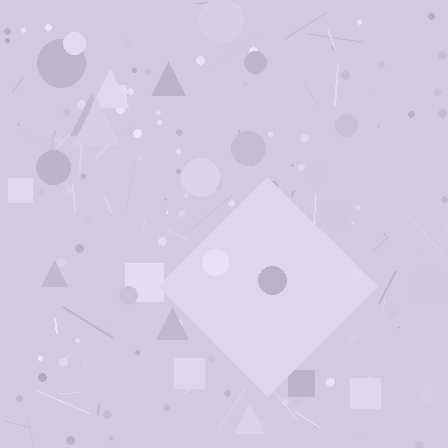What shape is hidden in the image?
A diamond is hidden in the image.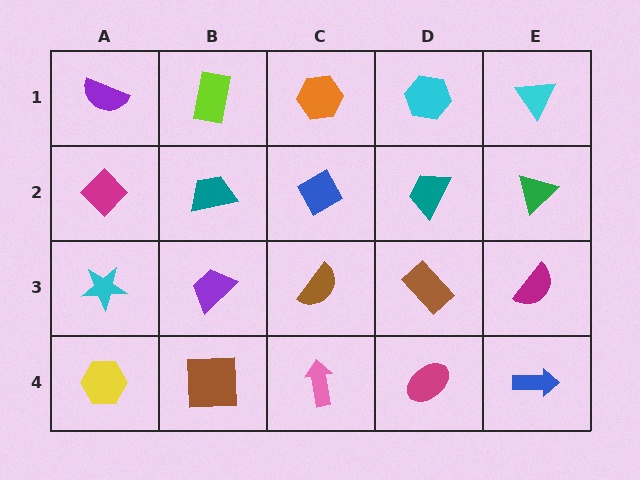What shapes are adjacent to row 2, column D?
A cyan hexagon (row 1, column D), a brown rectangle (row 3, column D), a blue diamond (row 2, column C), a green triangle (row 2, column E).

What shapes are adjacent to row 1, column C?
A blue diamond (row 2, column C), a lime rectangle (row 1, column B), a cyan hexagon (row 1, column D).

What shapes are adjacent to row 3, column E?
A green triangle (row 2, column E), a blue arrow (row 4, column E), a brown rectangle (row 3, column D).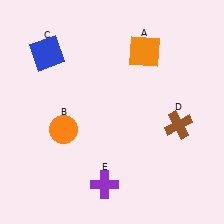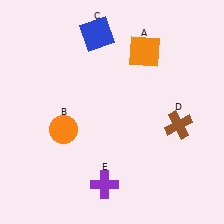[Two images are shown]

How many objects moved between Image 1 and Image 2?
1 object moved between the two images.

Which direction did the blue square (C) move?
The blue square (C) moved right.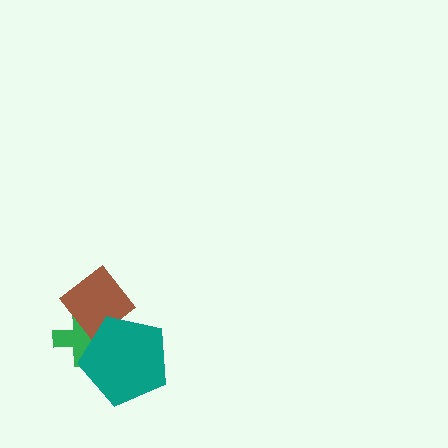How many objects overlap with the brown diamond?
2 objects overlap with the brown diamond.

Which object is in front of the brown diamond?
The teal pentagon is in front of the brown diamond.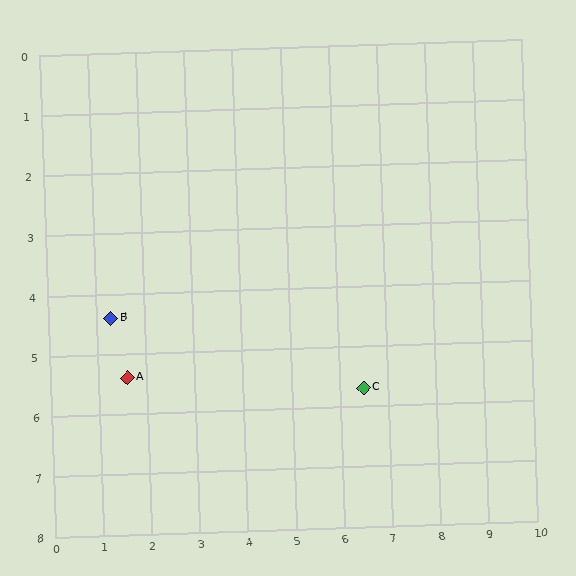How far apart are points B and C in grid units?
Points B and C are about 5.4 grid units apart.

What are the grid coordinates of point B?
Point B is at approximately (1.3, 4.4).